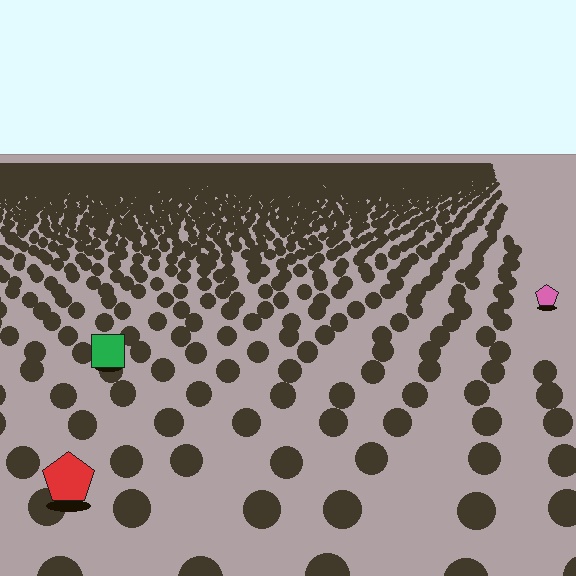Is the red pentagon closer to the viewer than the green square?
Yes. The red pentagon is closer — you can tell from the texture gradient: the ground texture is coarser near it.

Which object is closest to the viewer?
The red pentagon is closest. The texture marks near it are larger and more spread out.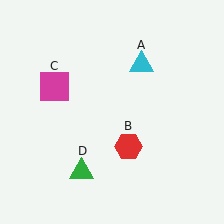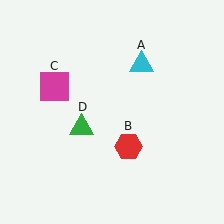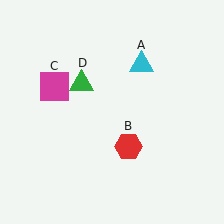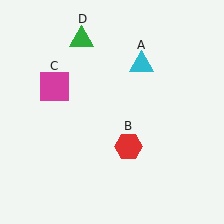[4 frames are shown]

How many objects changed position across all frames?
1 object changed position: green triangle (object D).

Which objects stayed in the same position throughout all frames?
Cyan triangle (object A) and red hexagon (object B) and magenta square (object C) remained stationary.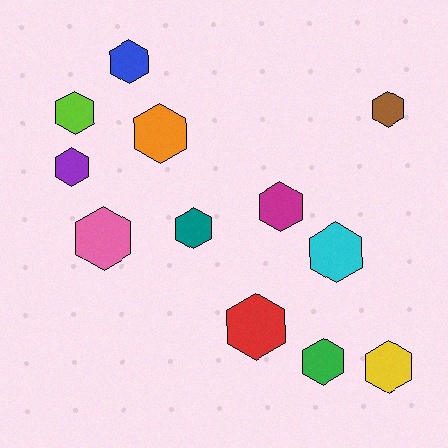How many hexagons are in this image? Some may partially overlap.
There are 12 hexagons.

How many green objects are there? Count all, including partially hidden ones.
There is 1 green object.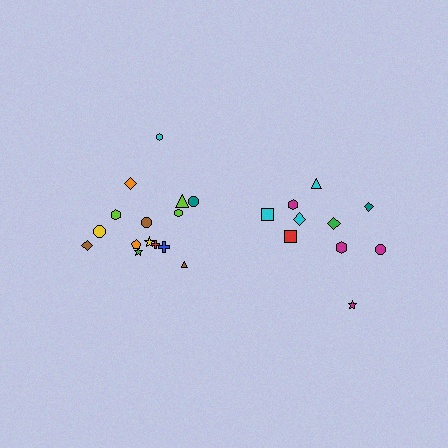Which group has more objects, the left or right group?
The left group.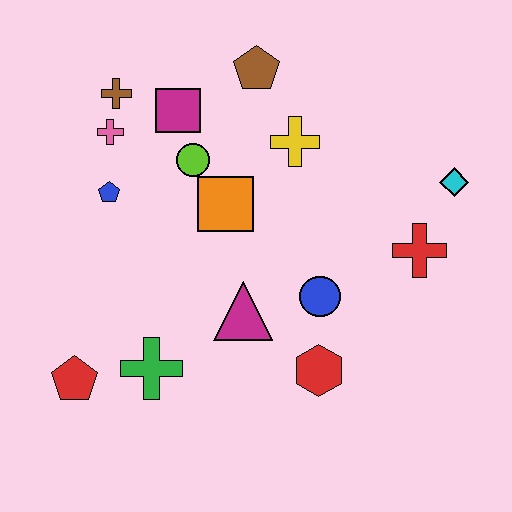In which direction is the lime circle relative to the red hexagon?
The lime circle is above the red hexagon.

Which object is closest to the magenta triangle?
The blue circle is closest to the magenta triangle.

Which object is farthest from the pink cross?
The cyan diamond is farthest from the pink cross.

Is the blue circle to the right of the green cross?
Yes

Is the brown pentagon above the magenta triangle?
Yes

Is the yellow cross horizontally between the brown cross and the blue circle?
Yes